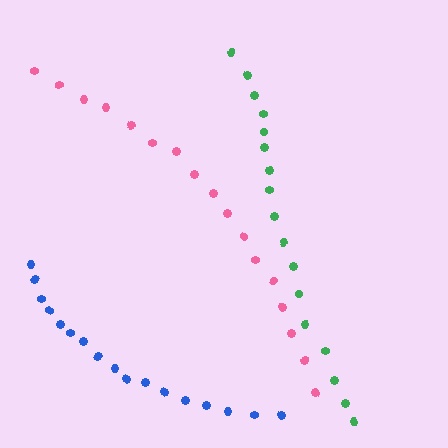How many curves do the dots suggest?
There are 3 distinct paths.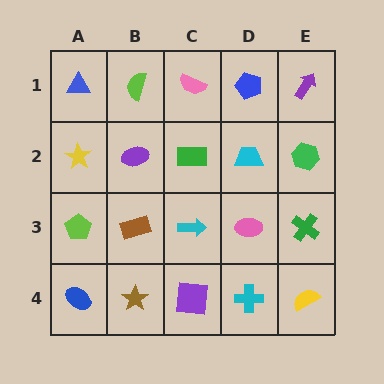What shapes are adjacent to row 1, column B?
A purple ellipse (row 2, column B), a blue triangle (row 1, column A), a pink semicircle (row 1, column C).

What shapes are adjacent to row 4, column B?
A brown rectangle (row 3, column B), a blue ellipse (row 4, column A), a purple square (row 4, column C).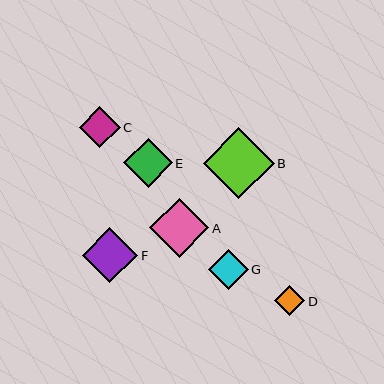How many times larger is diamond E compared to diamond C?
Diamond E is approximately 1.2 times the size of diamond C.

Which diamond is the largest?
Diamond B is the largest with a size of approximately 71 pixels.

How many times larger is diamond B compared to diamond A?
Diamond B is approximately 1.2 times the size of diamond A.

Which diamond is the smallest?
Diamond D is the smallest with a size of approximately 30 pixels.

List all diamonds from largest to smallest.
From largest to smallest: B, A, F, E, C, G, D.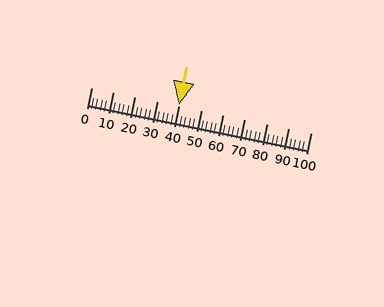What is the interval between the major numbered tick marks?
The major tick marks are spaced 10 units apart.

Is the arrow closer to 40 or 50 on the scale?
The arrow is closer to 40.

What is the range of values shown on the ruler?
The ruler shows values from 0 to 100.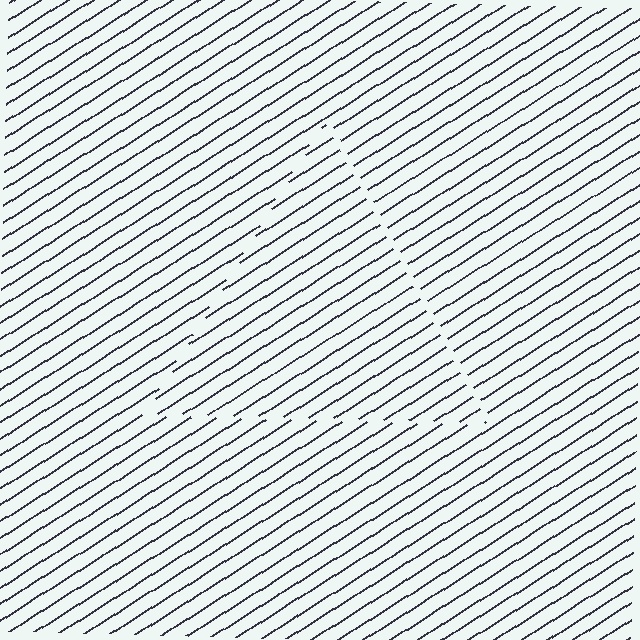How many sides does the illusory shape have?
3 sides — the line-ends trace a triangle.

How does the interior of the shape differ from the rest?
The interior of the shape contains the same grating, shifted by half a period — the contour is defined by the phase discontinuity where line-ends from the inner and outer gratings abut.